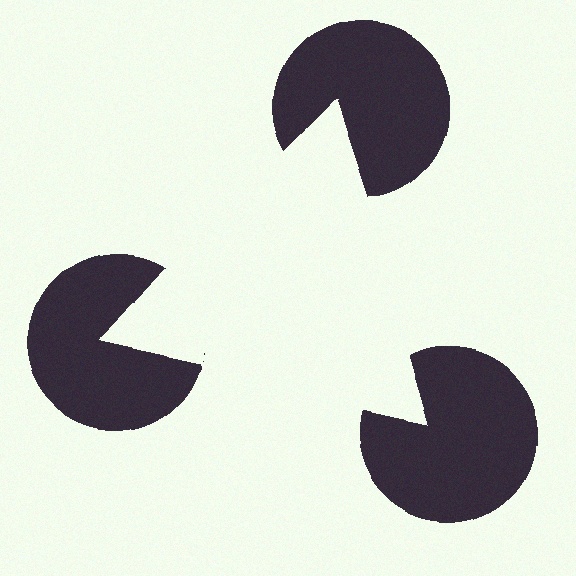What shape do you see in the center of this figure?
An illusory triangle — its edges are inferred from the aligned wedge cuts in the pac-man discs, not physically drawn.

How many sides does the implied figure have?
3 sides.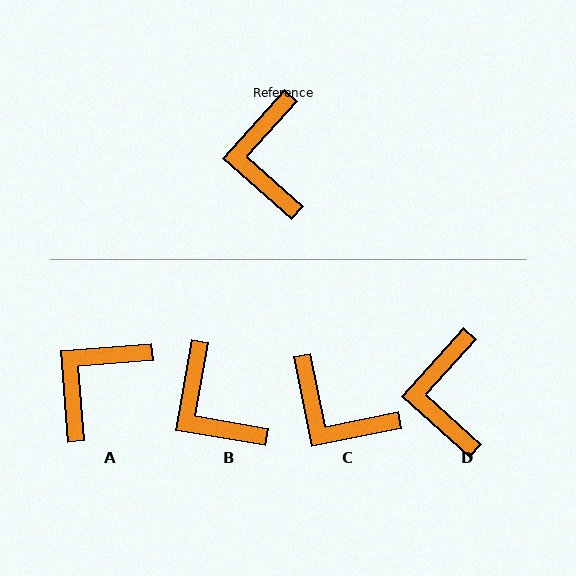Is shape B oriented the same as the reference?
No, it is off by about 32 degrees.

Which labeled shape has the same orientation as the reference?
D.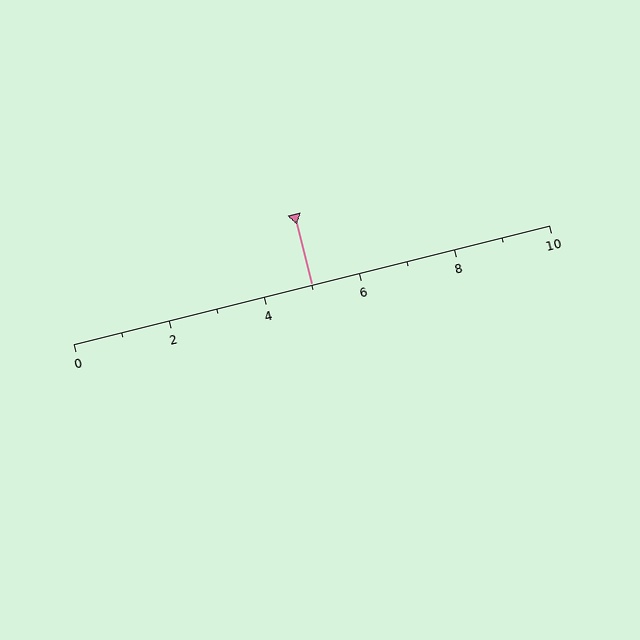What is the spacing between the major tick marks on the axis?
The major ticks are spaced 2 apart.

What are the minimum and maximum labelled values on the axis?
The axis runs from 0 to 10.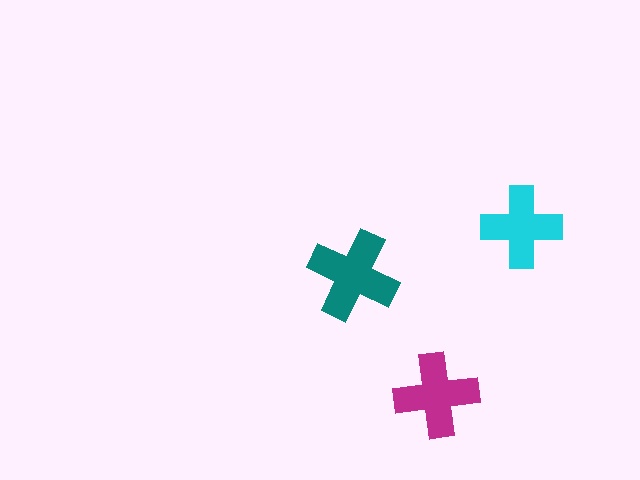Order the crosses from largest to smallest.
the teal one, the magenta one, the cyan one.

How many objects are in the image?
There are 3 objects in the image.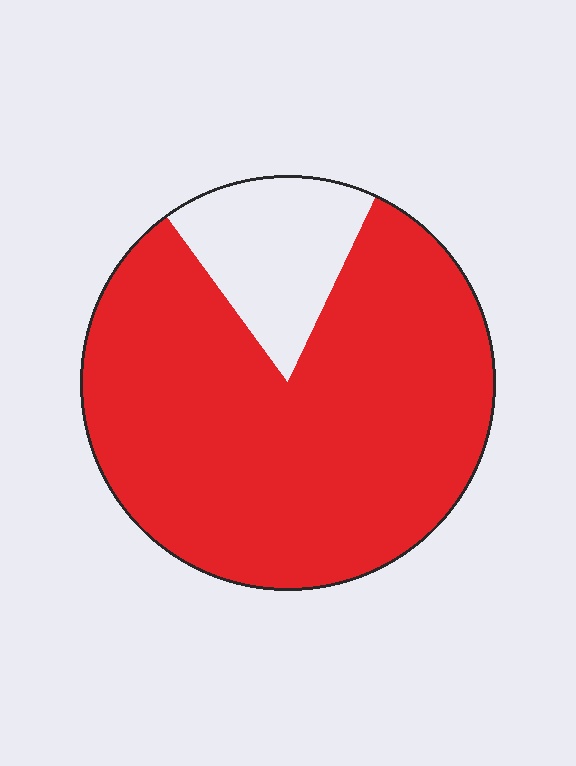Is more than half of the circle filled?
Yes.